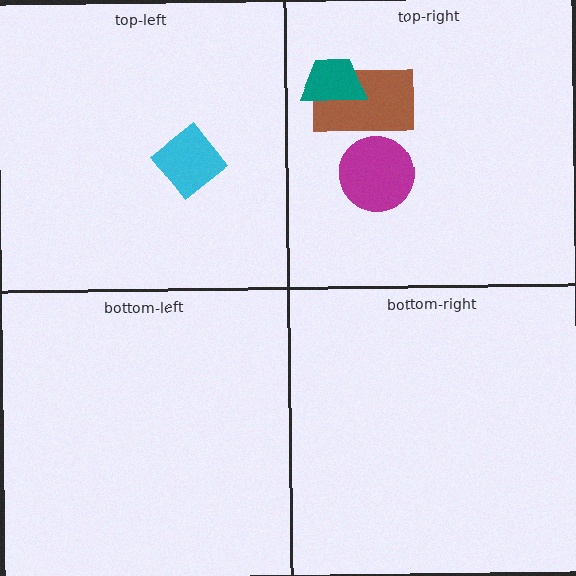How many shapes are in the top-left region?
1.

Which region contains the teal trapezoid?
The top-right region.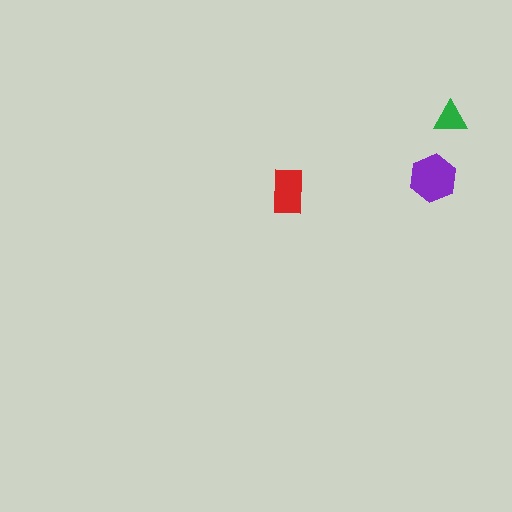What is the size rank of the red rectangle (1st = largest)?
2nd.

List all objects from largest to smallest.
The purple hexagon, the red rectangle, the green triangle.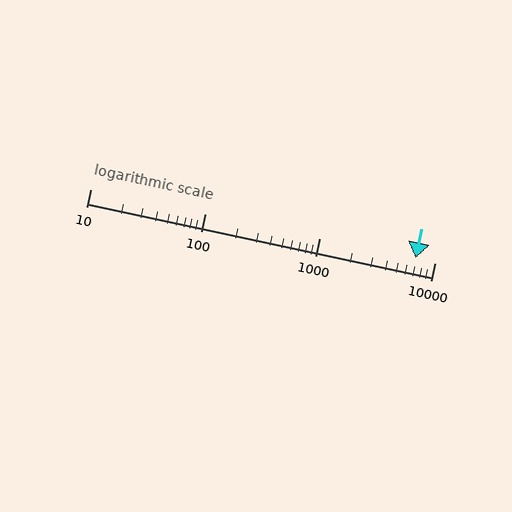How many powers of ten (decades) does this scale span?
The scale spans 3 decades, from 10 to 10000.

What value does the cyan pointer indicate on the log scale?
The pointer indicates approximately 6800.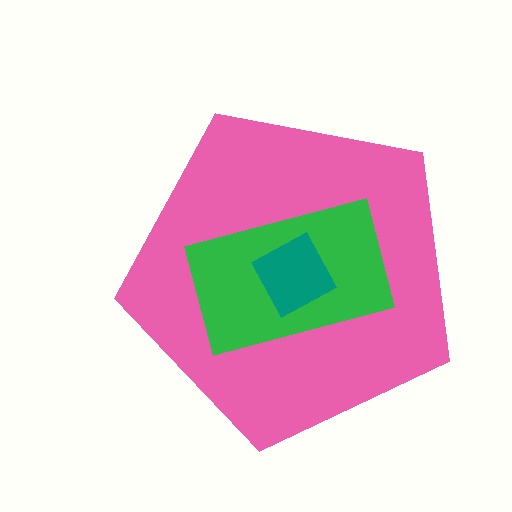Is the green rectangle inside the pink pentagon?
Yes.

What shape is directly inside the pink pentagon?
The green rectangle.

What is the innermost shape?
The teal diamond.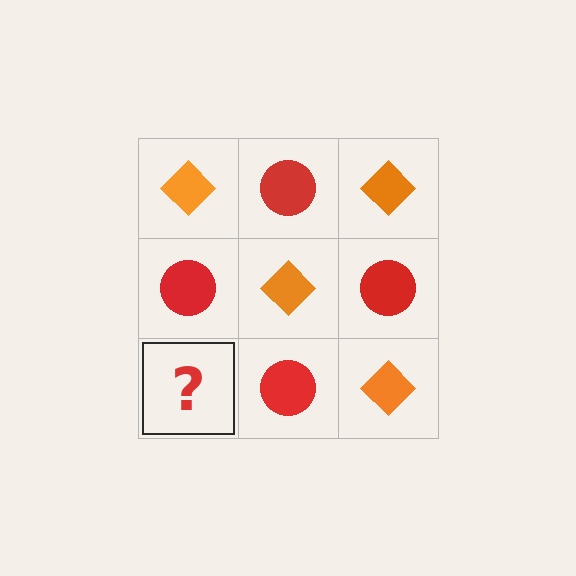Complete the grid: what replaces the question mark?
The question mark should be replaced with an orange diamond.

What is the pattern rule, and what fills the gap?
The rule is that it alternates orange diamond and red circle in a checkerboard pattern. The gap should be filled with an orange diamond.